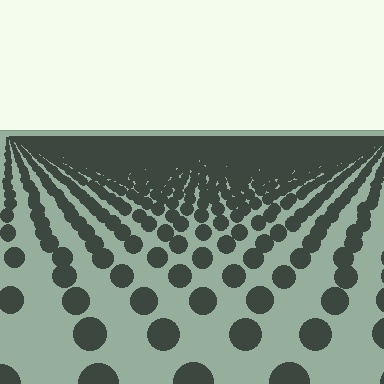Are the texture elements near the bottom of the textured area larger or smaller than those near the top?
Larger. Near the bottom, elements are closer to the viewer and appear at a bigger on-screen size.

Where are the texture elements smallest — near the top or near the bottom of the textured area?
Near the top.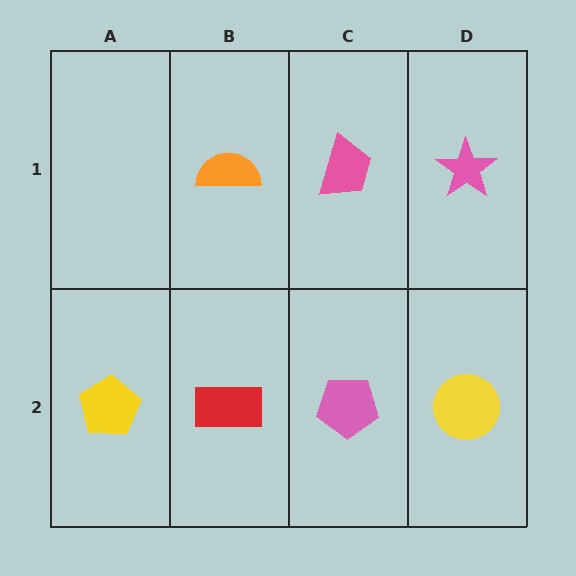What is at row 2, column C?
A pink pentagon.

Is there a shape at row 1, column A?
No, that cell is empty.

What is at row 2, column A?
A yellow pentagon.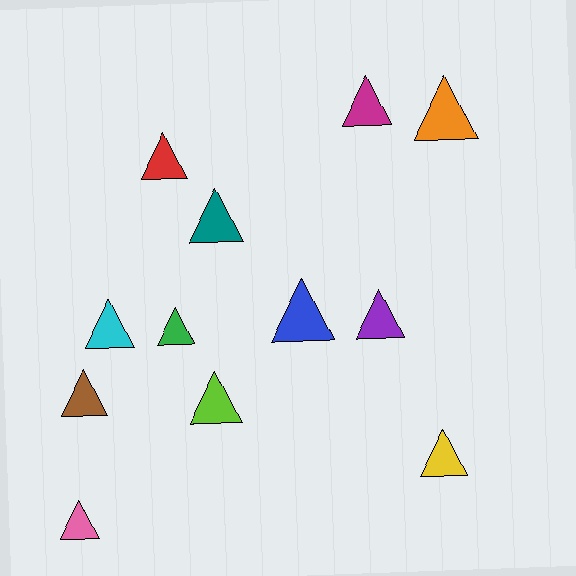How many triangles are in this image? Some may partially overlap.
There are 12 triangles.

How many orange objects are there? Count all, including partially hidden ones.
There is 1 orange object.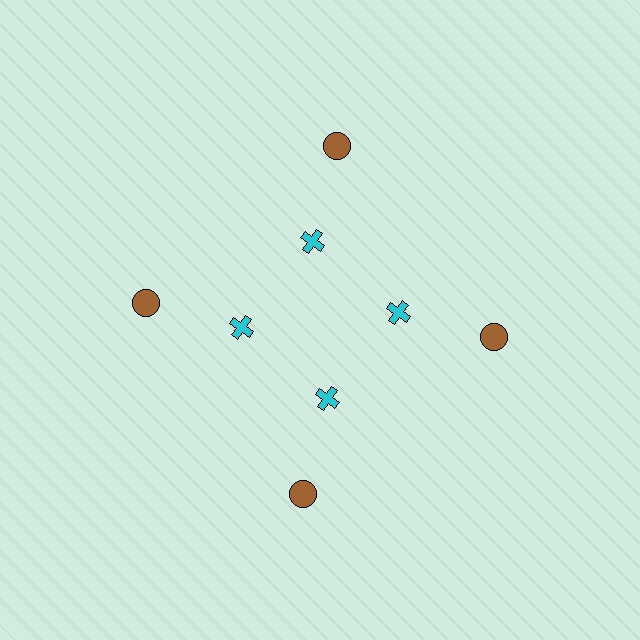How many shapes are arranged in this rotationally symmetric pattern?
There are 8 shapes, arranged in 4 groups of 2.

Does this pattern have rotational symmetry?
Yes, this pattern has 4-fold rotational symmetry. It looks the same after rotating 90 degrees around the center.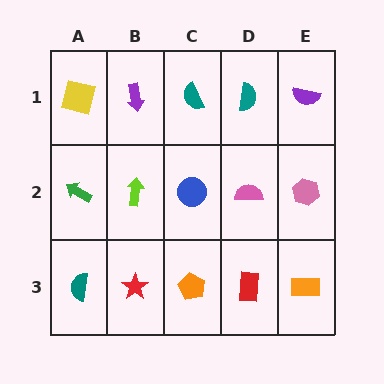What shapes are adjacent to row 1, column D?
A pink semicircle (row 2, column D), a teal semicircle (row 1, column C), a purple semicircle (row 1, column E).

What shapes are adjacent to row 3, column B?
A lime arrow (row 2, column B), a teal semicircle (row 3, column A), an orange pentagon (row 3, column C).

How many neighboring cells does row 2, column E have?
3.